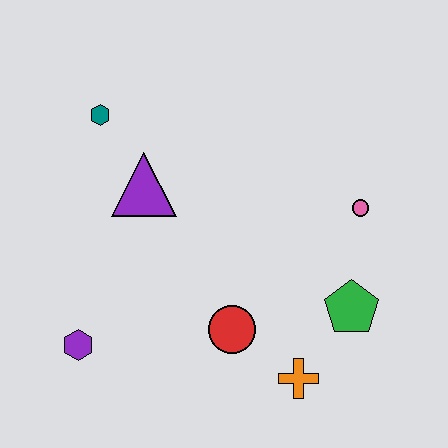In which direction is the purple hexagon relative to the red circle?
The purple hexagon is to the left of the red circle.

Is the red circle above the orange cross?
Yes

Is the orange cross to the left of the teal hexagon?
No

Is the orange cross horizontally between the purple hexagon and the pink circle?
Yes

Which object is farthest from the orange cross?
The teal hexagon is farthest from the orange cross.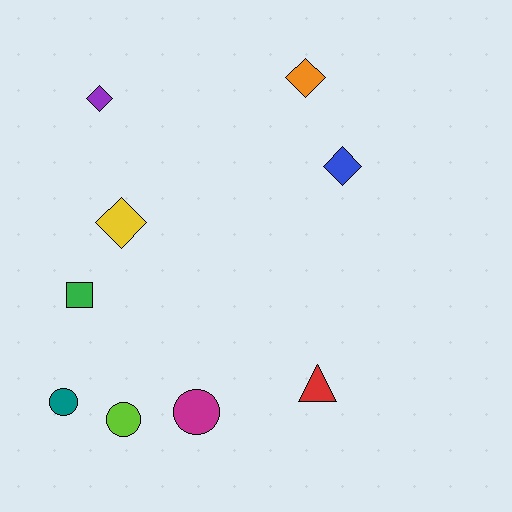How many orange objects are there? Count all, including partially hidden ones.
There is 1 orange object.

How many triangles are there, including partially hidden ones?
There is 1 triangle.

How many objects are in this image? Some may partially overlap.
There are 9 objects.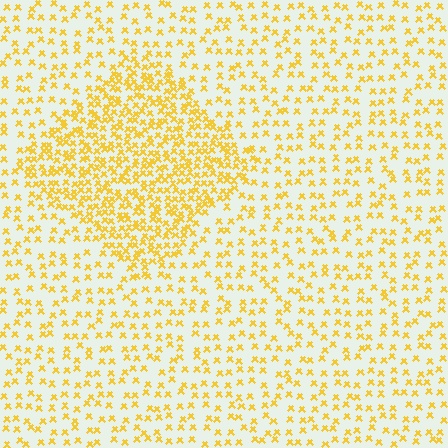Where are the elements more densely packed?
The elements are more densely packed inside the diamond boundary.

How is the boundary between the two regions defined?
The boundary is defined by a change in element density (approximately 2.3x ratio). All elements are the same color, size, and shape.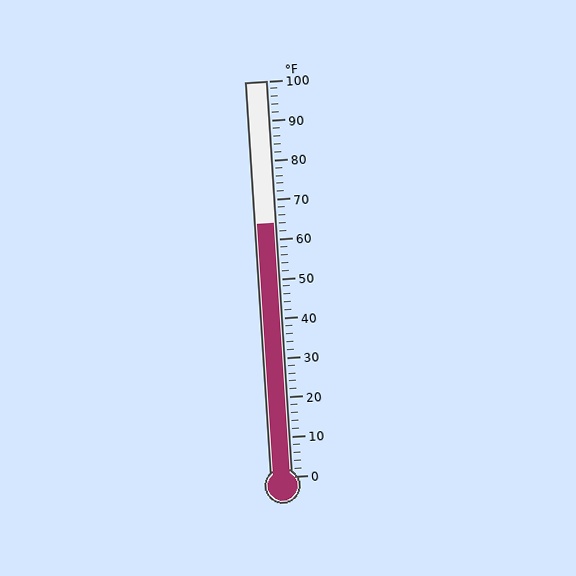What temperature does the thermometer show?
The thermometer shows approximately 64°F.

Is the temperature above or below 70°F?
The temperature is below 70°F.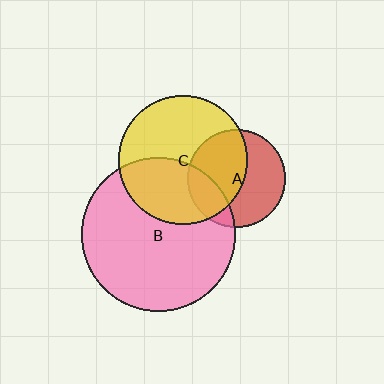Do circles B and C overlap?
Yes.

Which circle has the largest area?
Circle B (pink).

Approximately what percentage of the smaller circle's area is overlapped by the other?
Approximately 40%.